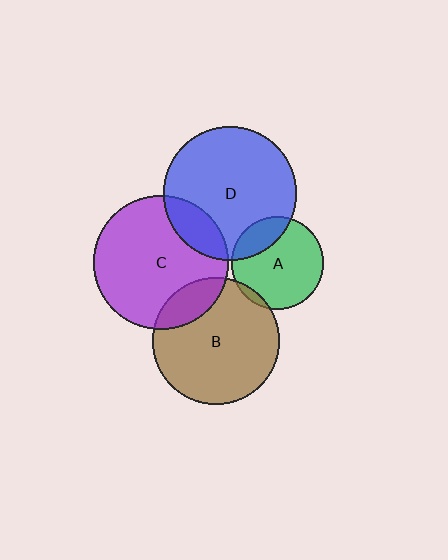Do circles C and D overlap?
Yes.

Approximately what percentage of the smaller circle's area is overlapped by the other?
Approximately 15%.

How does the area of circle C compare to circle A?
Approximately 2.1 times.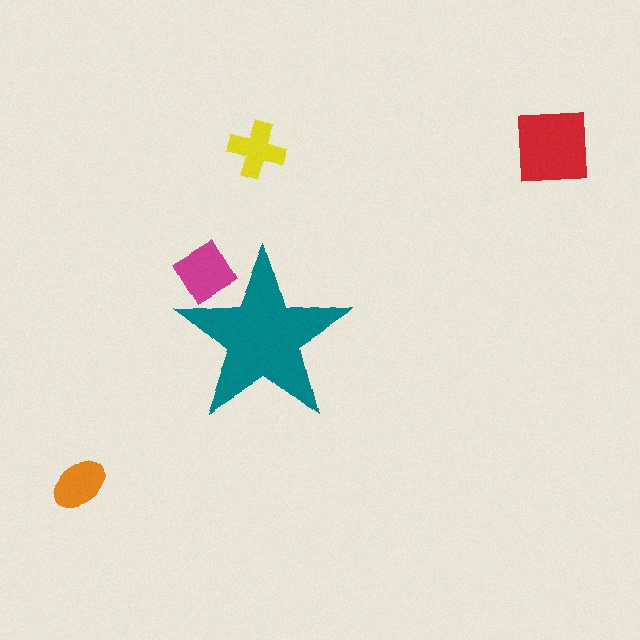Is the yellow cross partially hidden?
No, the yellow cross is fully visible.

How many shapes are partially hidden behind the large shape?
1 shape is partially hidden.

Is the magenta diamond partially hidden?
Yes, the magenta diamond is partially hidden behind the teal star.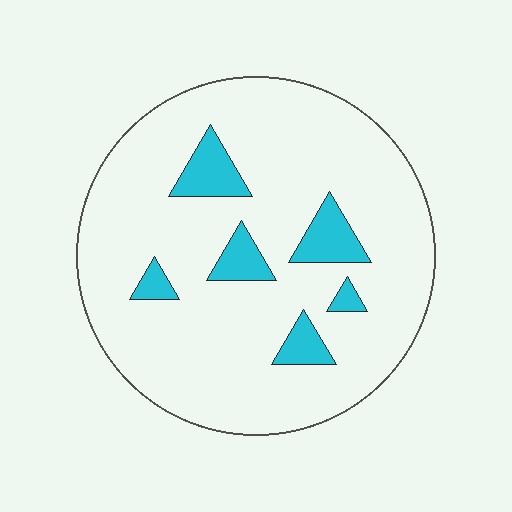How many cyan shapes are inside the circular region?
6.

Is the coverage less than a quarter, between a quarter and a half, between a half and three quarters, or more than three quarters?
Less than a quarter.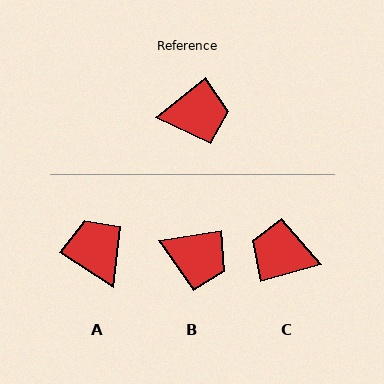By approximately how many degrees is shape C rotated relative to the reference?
Approximately 157 degrees counter-clockwise.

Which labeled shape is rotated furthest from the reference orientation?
C, about 157 degrees away.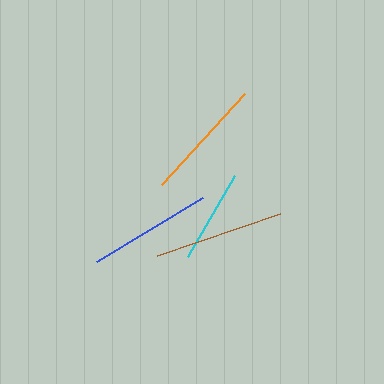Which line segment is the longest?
The brown line is the longest at approximately 130 pixels.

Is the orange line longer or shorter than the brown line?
The brown line is longer than the orange line.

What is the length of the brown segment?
The brown segment is approximately 130 pixels long.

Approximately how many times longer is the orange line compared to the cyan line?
The orange line is approximately 1.3 times the length of the cyan line.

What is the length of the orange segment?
The orange segment is approximately 124 pixels long.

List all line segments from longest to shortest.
From longest to shortest: brown, blue, orange, cyan.